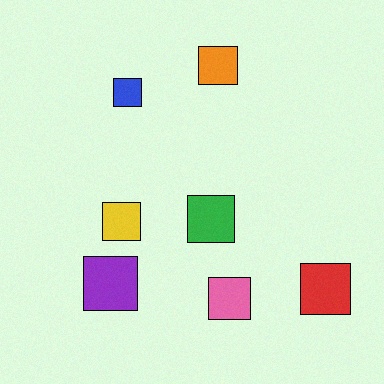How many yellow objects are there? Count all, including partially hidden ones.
There is 1 yellow object.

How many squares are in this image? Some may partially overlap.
There are 7 squares.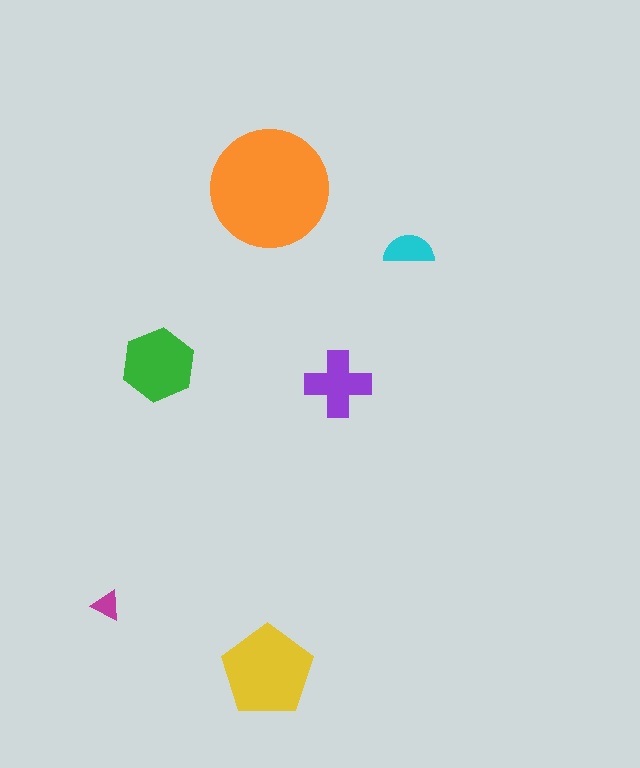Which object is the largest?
The orange circle.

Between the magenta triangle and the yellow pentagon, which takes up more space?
The yellow pentagon.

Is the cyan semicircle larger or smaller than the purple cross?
Smaller.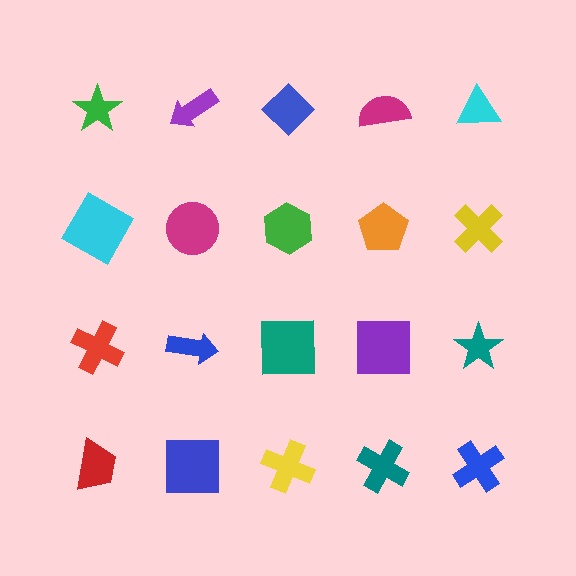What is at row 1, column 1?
A green star.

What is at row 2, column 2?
A magenta circle.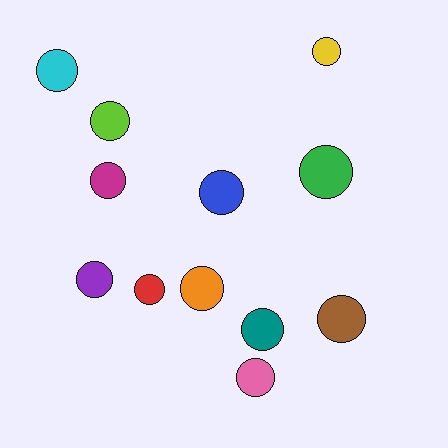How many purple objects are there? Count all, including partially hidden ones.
There is 1 purple object.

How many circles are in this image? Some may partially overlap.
There are 12 circles.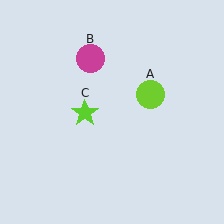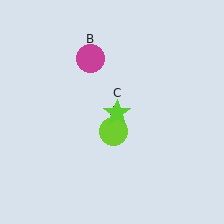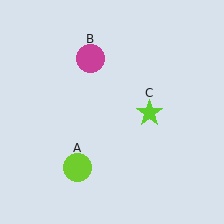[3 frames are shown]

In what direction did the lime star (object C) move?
The lime star (object C) moved right.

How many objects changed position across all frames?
2 objects changed position: lime circle (object A), lime star (object C).